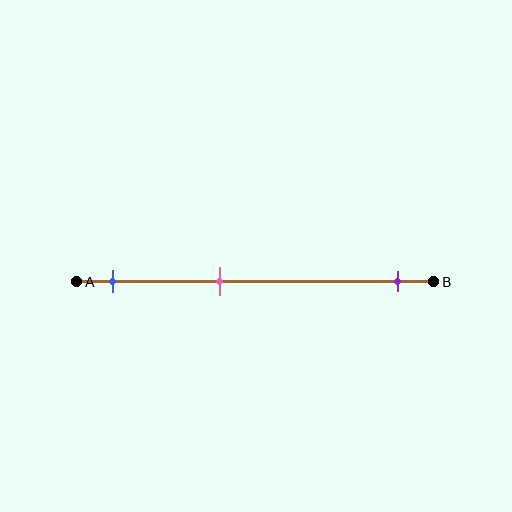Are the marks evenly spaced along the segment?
No, the marks are not evenly spaced.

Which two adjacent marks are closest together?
The blue and pink marks are the closest adjacent pair.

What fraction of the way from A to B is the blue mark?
The blue mark is approximately 10% (0.1) of the way from A to B.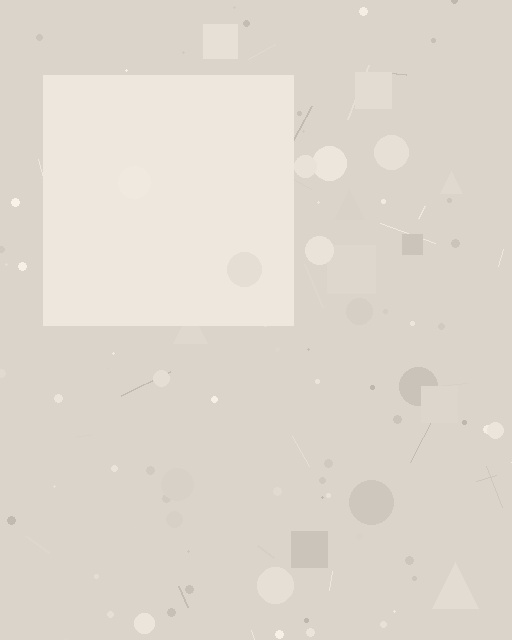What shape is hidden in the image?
A square is hidden in the image.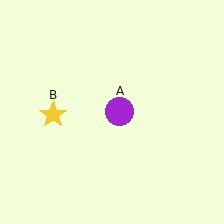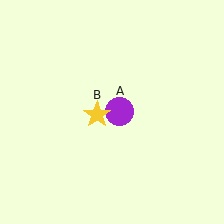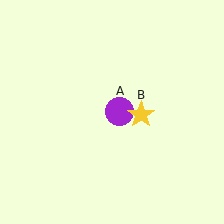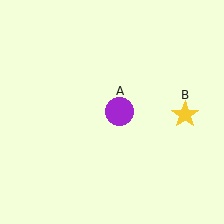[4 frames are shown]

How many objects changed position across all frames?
1 object changed position: yellow star (object B).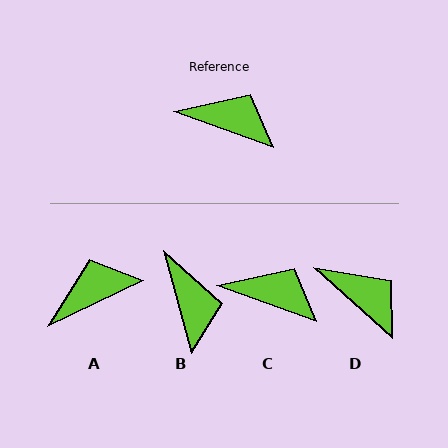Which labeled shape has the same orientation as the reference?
C.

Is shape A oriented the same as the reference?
No, it is off by about 46 degrees.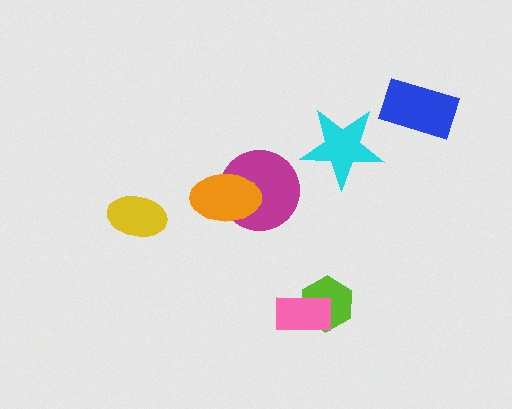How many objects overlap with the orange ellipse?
1 object overlaps with the orange ellipse.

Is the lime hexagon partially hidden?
Yes, it is partially covered by another shape.